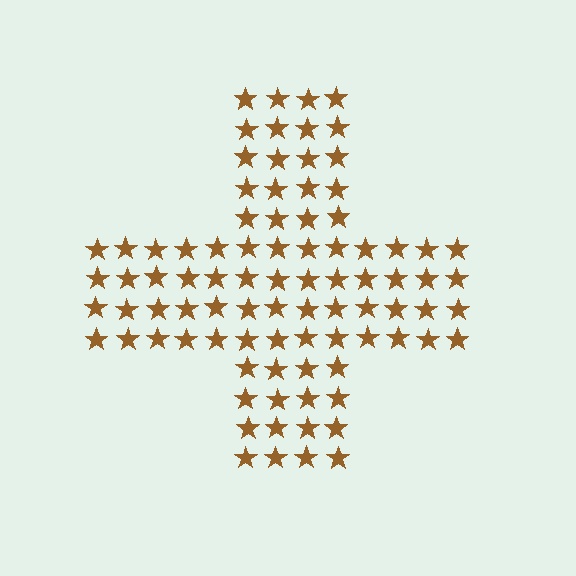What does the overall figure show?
The overall figure shows a cross.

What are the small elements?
The small elements are stars.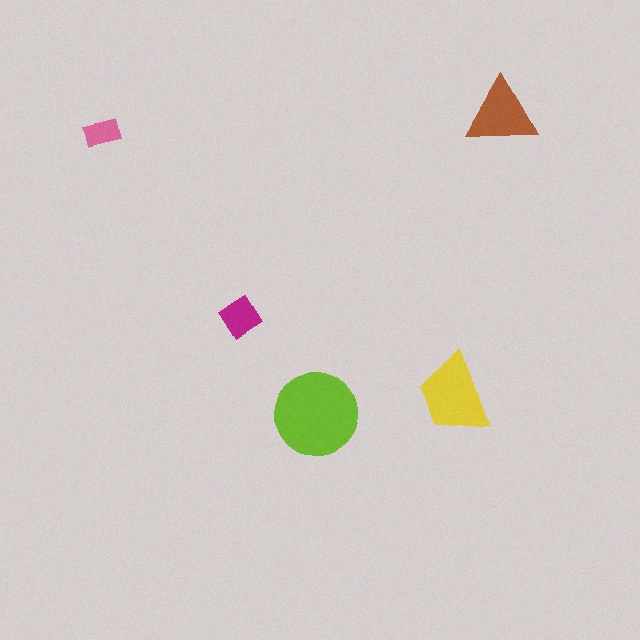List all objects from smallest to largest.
The pink rectangle, the magenta diamond, the brown triangle, the yellow trapezoid, the lime circle.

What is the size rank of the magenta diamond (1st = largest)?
4th.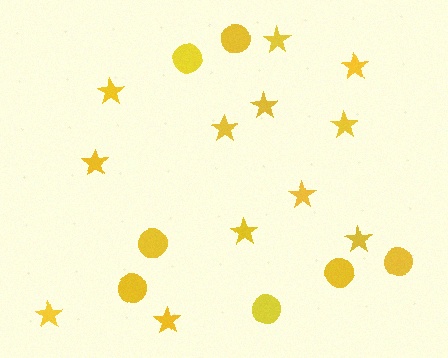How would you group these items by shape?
There are 2 groups: one group of stars (12) and one group of circles (7).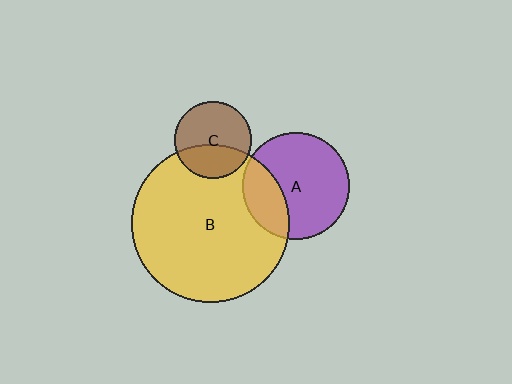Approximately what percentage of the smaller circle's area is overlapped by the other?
Approximately 35%.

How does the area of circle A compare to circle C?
Approximately 1.9 times.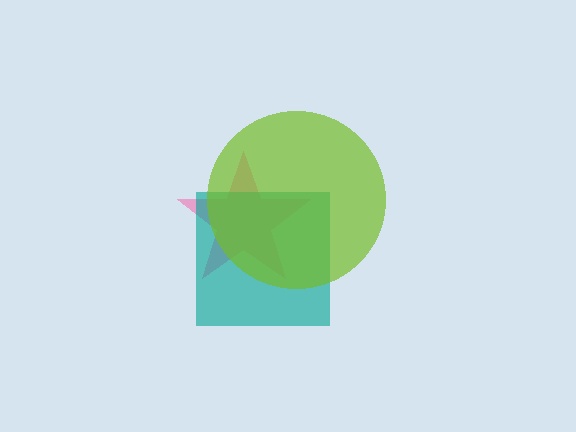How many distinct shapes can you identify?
There are 3 distinct shapes: a pink star, a teal square, a lime circle.